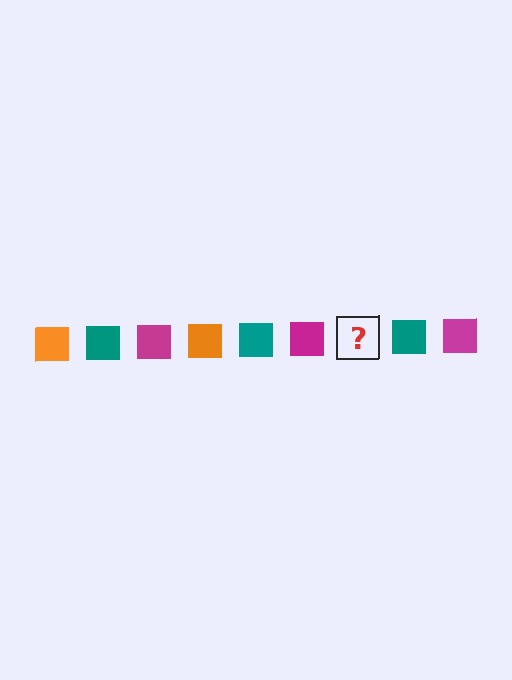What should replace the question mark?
The question mark should be replaced with an orange square.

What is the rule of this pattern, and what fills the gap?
The rule is that the pattern cycles through orange, teal, magenta squares. The gap should be filled with an orange square.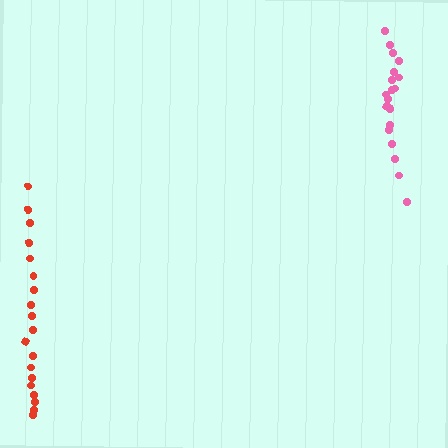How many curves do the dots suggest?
There are 2 distinct paths.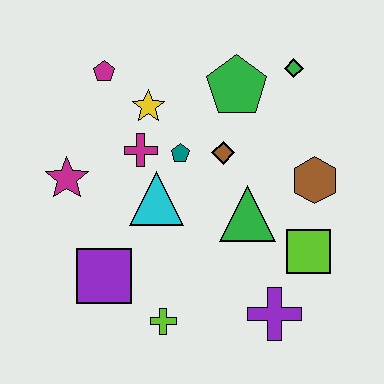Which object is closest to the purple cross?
The lime square is closest to the purple cross.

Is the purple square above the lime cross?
Yes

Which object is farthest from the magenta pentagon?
The purple cross is farthest from the magenta pentagon.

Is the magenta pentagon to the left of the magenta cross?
Yes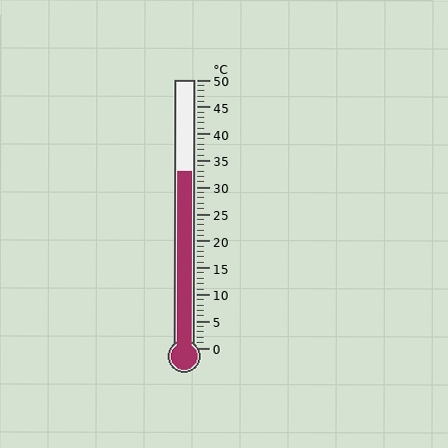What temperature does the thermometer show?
The thermometer shows approximately 33°C.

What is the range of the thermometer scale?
The thermometer scale ranges from 0°C to 50°C.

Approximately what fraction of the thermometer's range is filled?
The thermometer is filled to approximately 65% of its range.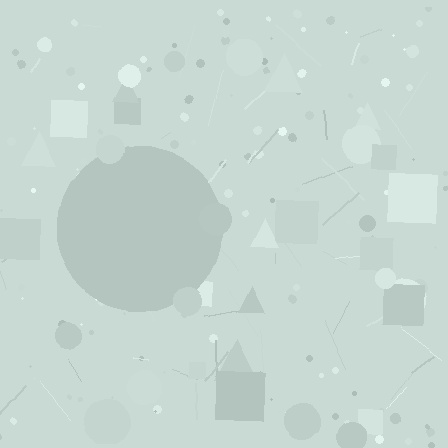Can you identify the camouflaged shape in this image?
The camouflaged shape is a circle.